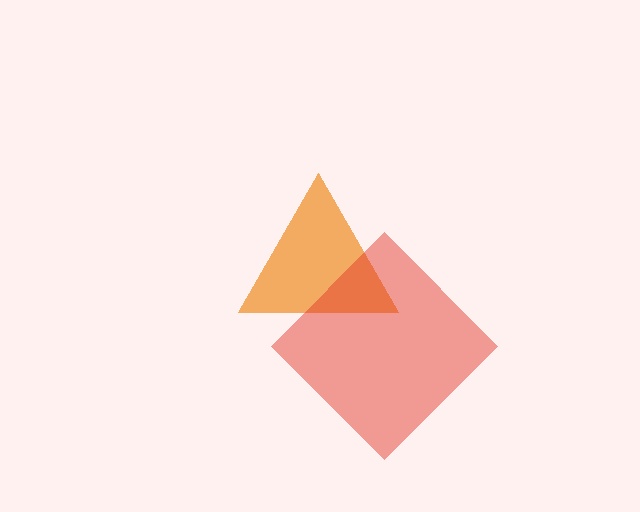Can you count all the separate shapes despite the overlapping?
Yes, there are 2 separate shapes.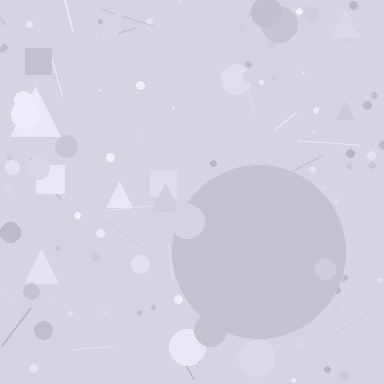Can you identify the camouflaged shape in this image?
The camouflaged shape is a circle.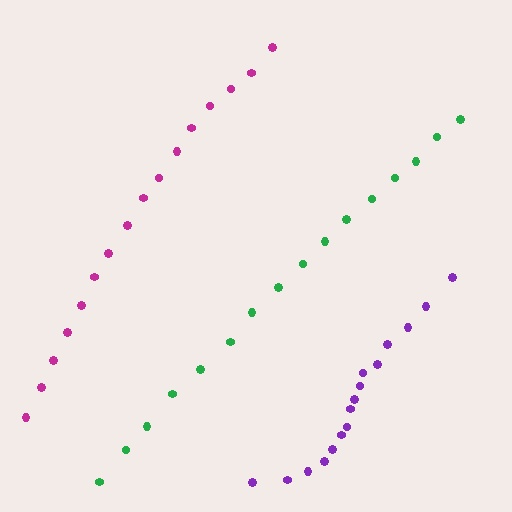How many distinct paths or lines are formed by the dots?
There are 3 distinct paths.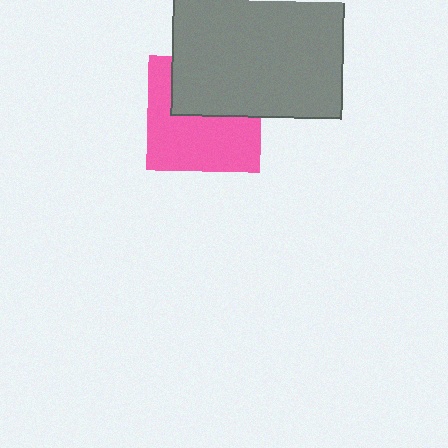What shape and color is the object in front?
The object in front is a gray rectangle.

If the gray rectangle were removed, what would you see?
You would see the complete pink square.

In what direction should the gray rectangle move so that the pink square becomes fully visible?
The gray rectangle should move up. That is the shortest direction to clear the overlap and leave the pink square fully visible.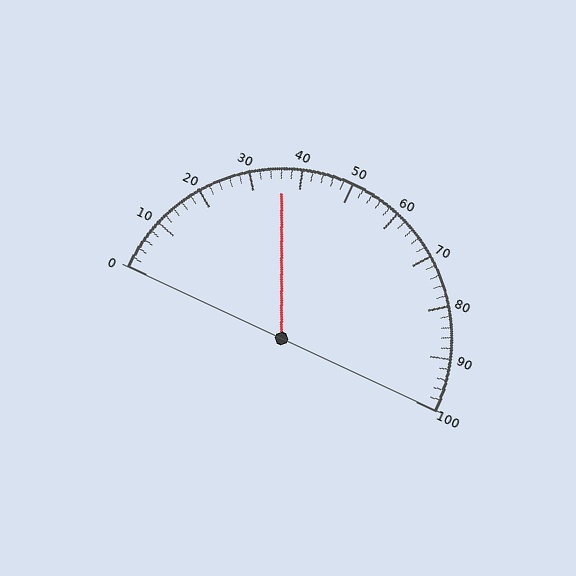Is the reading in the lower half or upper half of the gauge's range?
The reading is in the lower half of the range (0 to 100).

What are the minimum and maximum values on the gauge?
The gauge ranges from 0 to 100.